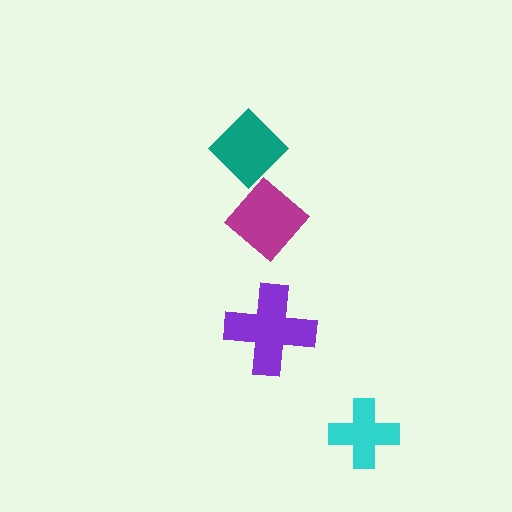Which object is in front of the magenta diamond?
The teal diamond is in front of the magenta diamond.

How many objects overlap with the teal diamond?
1 object overlaps with the teal diamond.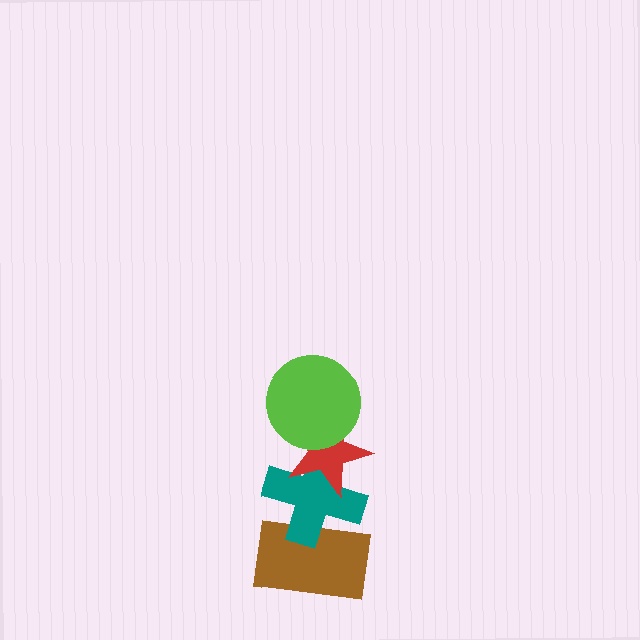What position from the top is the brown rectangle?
The brown rectangle is 4th from the top.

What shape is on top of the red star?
The lime circle is on top of the red star.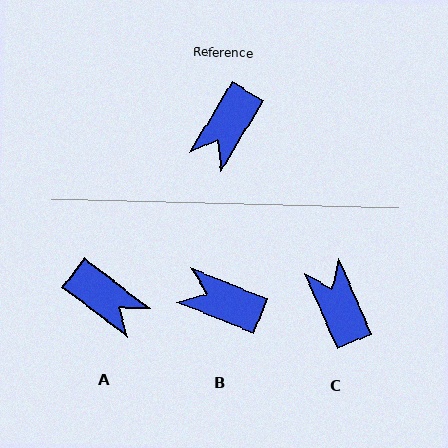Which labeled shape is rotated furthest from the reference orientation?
C, about 125 degrees away.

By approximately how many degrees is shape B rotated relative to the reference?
Approximately 81 degrees clockwise.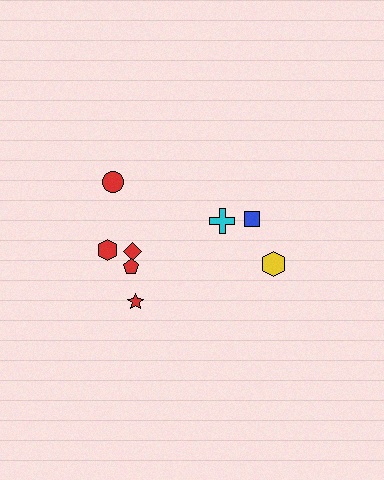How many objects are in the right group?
There are 3 objects.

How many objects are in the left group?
There are 5 objects.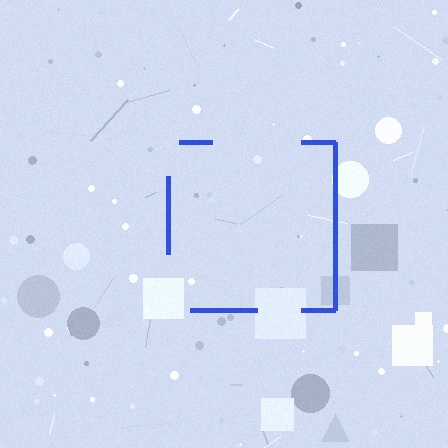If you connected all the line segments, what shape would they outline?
They would outline a square.